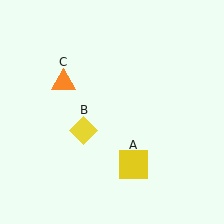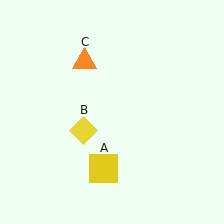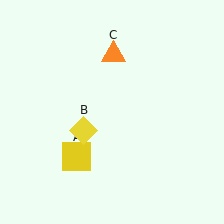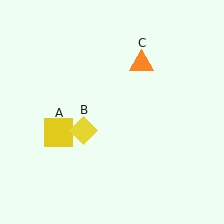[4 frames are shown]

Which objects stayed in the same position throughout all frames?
Yellow diamond (object B) remained stationary.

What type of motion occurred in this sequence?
The yellow square (object A), orange triangle (object C) rotated clockwise around the center of the scene.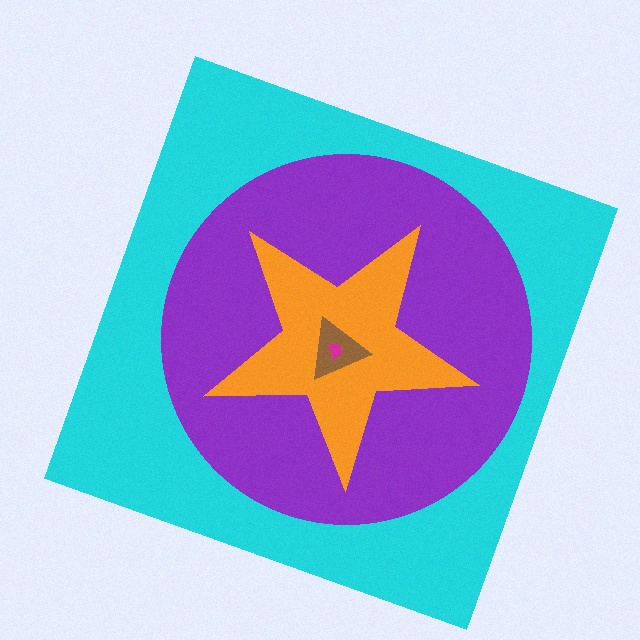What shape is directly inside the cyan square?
The purple circle.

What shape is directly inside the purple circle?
The orange star.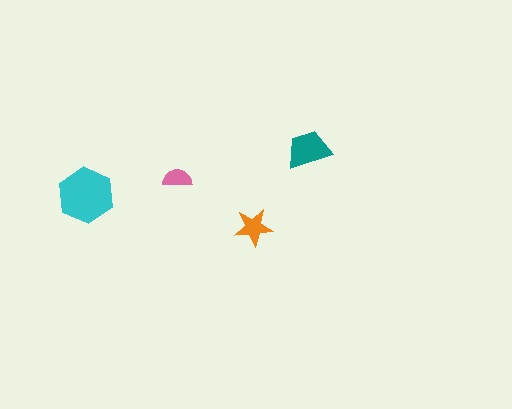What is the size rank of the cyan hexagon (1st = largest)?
1st.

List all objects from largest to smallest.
The cyan hexagon, the teal trapezoid, the orange star, the pink semicircle.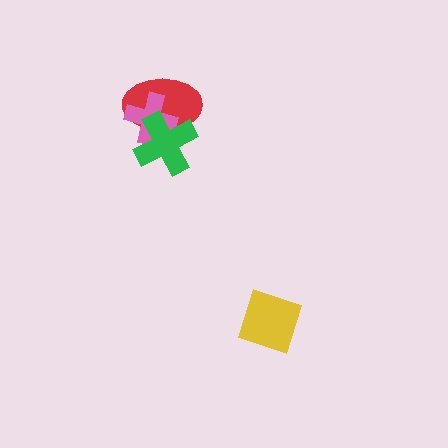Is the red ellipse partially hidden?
Yes, it is partially covered by another shape.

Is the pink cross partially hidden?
Yes, it is partially covered by another shape.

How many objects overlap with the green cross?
2 objects overlap with the green cross.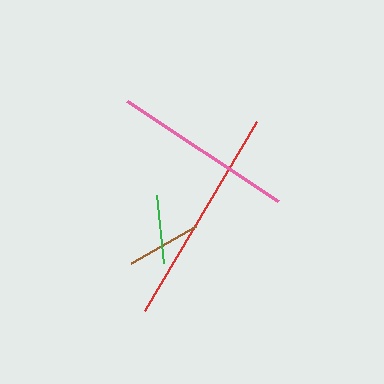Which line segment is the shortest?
The green line is the shortest at approximately 68 pixels.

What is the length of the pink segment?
The pink segment is approximately 182 pixels long.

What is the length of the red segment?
The red segment is approximately 220 pixels long.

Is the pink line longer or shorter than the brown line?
The pink line is longer than the brown line.